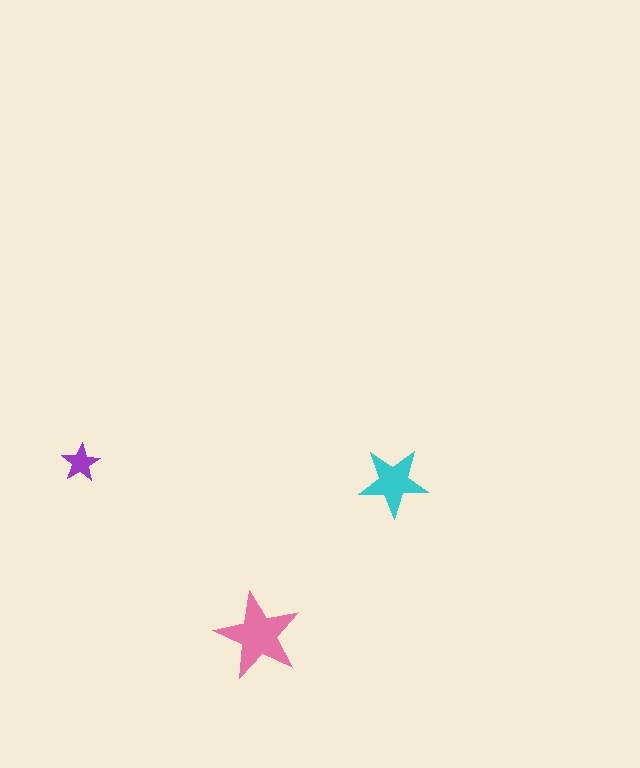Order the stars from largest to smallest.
the pink one, the cyan one, the purple one.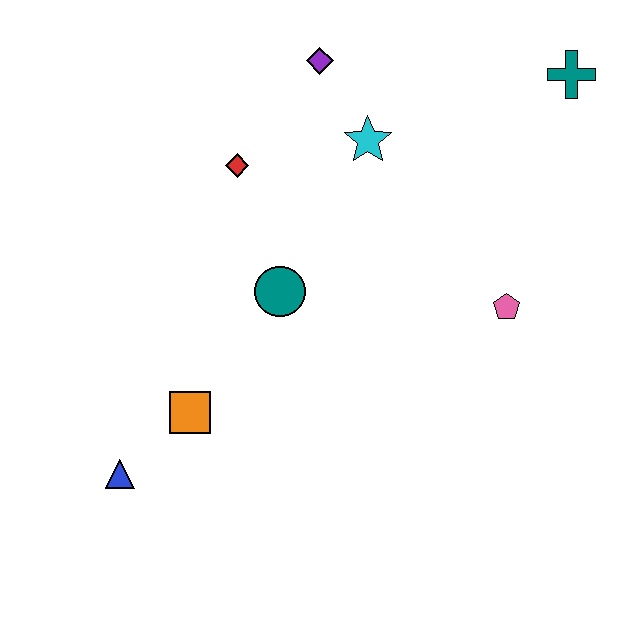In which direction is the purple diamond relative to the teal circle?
The purple diamond is above the teal circle.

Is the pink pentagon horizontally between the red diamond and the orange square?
No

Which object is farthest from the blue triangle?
The teal cross is farthest from the blue triangle.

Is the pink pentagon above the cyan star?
No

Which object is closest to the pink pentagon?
The cyan star is closest to the pink pentagon.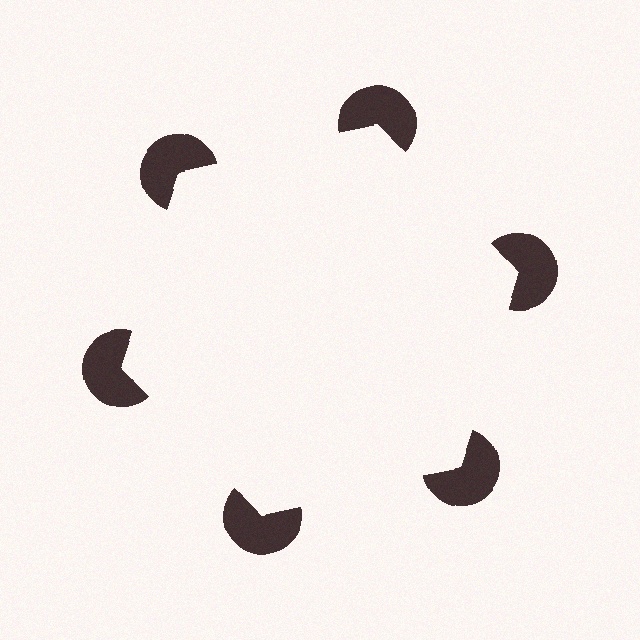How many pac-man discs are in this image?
There are 6 — one at each vertex of the illusory hexagon.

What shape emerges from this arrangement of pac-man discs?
An illusory hexagon — its edges are inferred from the aligned wedge cuts in the pac-man discs, not physically drawn.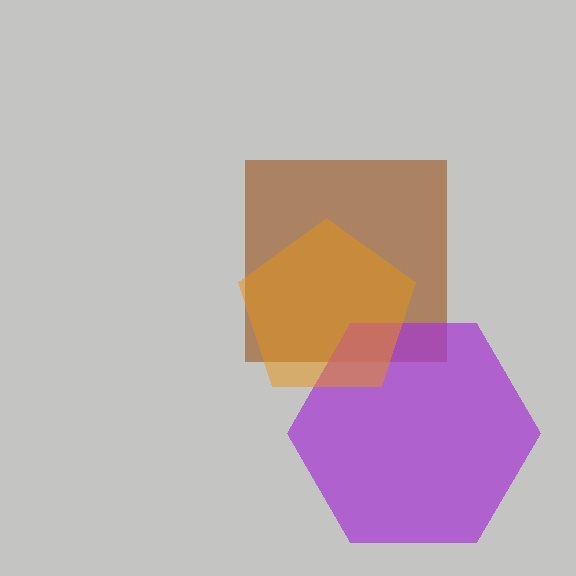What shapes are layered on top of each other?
The layered shapes are: a brown square, a purple hexagon, an orange pentagon.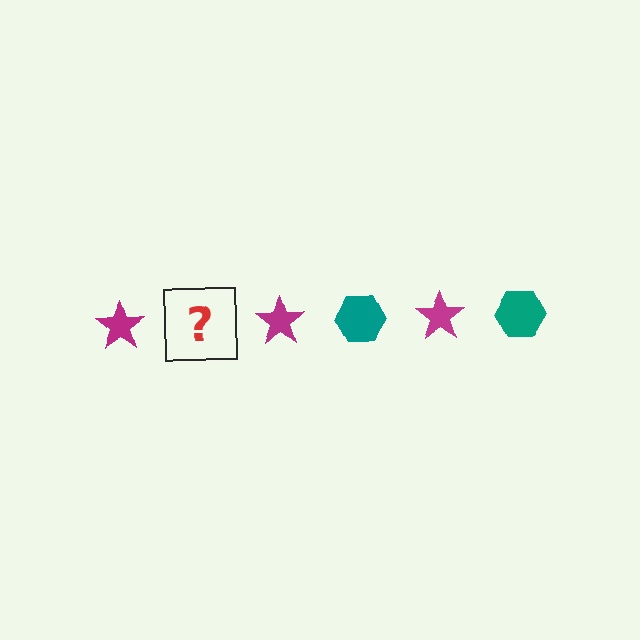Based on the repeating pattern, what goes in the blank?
The blank should be a teal hexagon.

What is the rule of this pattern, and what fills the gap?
The rule is that the pattern alternates between magenta star and teal hexagon. The gap should be filled with a teal hexagon.